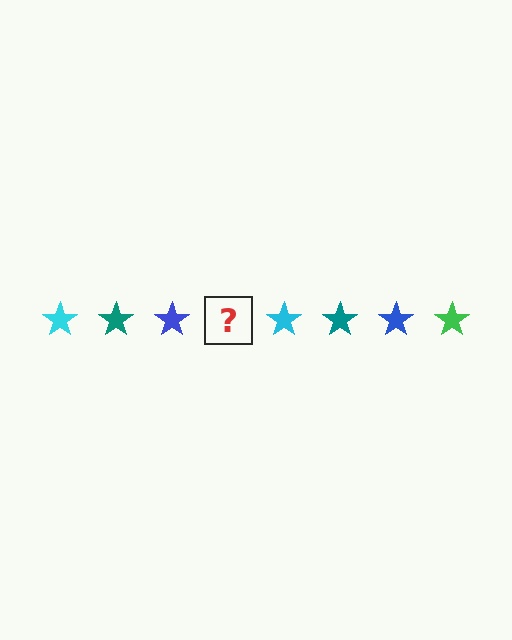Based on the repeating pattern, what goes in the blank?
The blank should be a green star.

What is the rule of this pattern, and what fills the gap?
The rule is that the pattern cycles through cyan, teal, blue, green stars. The gap should be filled with a green star.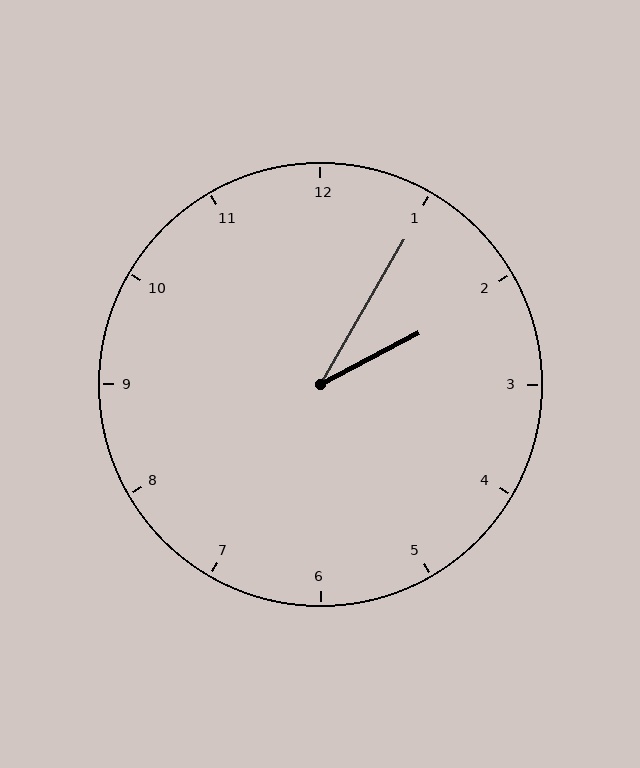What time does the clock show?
2:05.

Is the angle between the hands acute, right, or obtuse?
It is acute.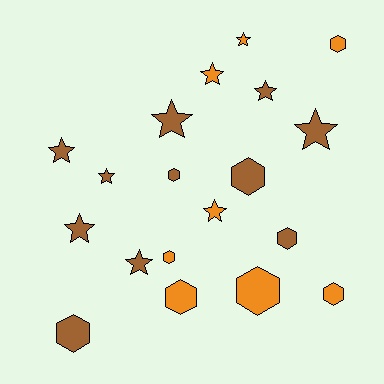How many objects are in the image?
There are 19 objects.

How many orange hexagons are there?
There are 5 orange hexagons.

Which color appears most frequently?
Brown, with 11 objects.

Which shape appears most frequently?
Star, with 10 objects.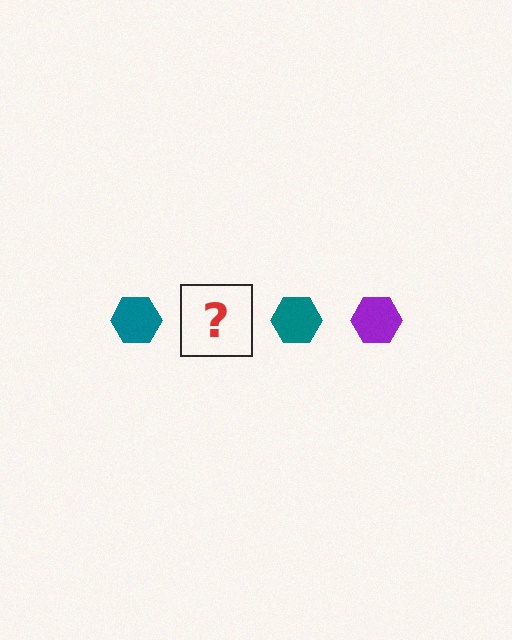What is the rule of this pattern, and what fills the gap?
The rule is that the pattern cycles through teal, purple hexagons. The gap should be filled with a purple hexagon.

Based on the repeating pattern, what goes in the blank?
The blank should be a purple hexagon.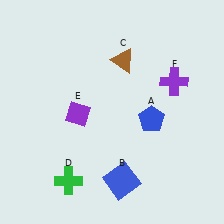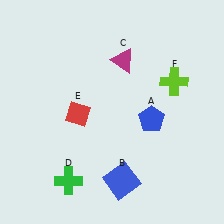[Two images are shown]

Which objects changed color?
C changed from brown to magenta. E changed from purple to red. F changed from purple to lime.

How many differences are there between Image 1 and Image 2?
There are 3 differences between the two images.